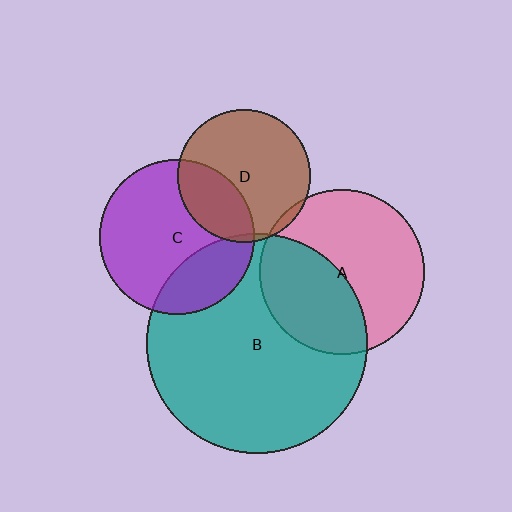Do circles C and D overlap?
Yes.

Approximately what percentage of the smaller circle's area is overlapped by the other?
Approximately 30%.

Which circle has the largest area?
Circle B (teal).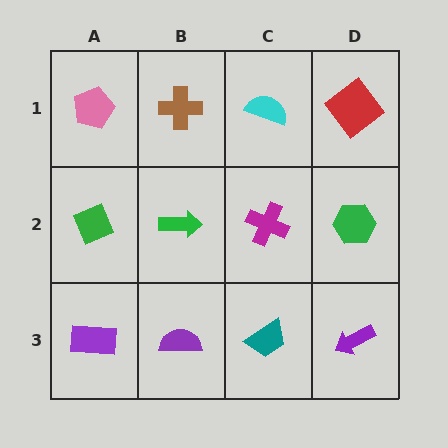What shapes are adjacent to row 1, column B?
A green arrow (row 2, column B), a pink pentagon (row 1, column A), a cyan semicircle (row 1, column C).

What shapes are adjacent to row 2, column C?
A cyan semicircle (row 1, column C), a teal trapezoid (row 3, column C), a green arrow (row 2, column B), a green hexagon (row 2, column D).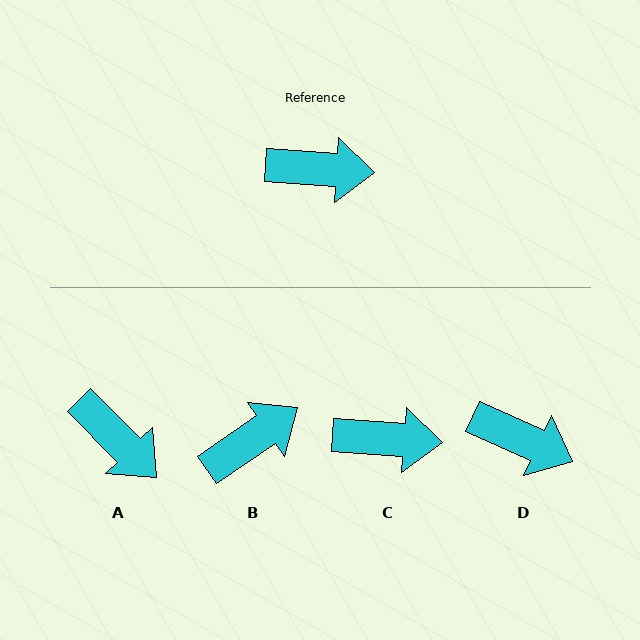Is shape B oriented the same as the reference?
No, it is off by about 38 degrees.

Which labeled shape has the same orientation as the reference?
C.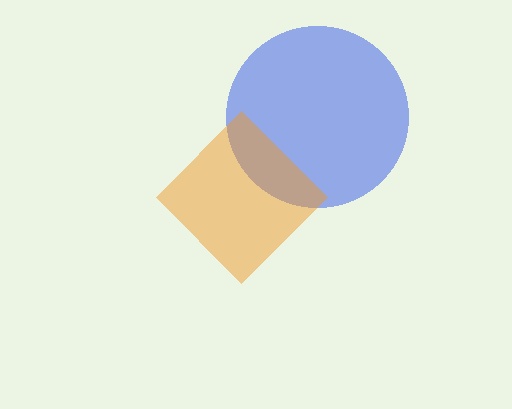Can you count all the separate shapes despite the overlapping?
Yes, there are 2 separate shapes.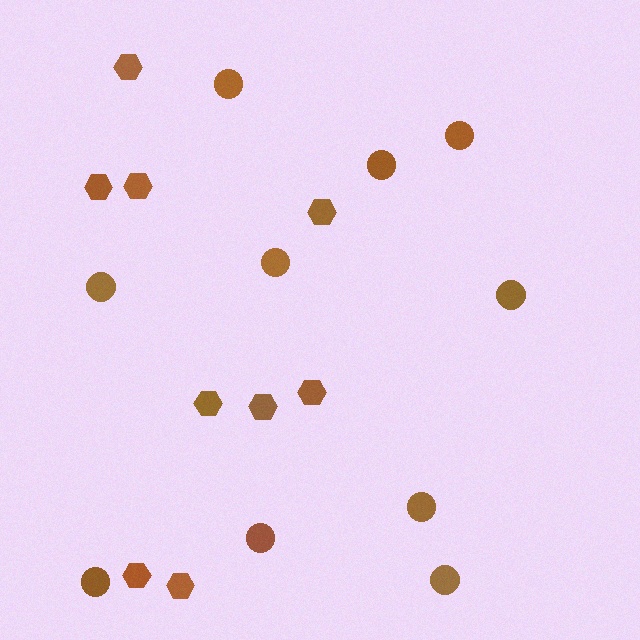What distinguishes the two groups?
There are 2 groups: one group of hexagons (9) and one group of circles (10).